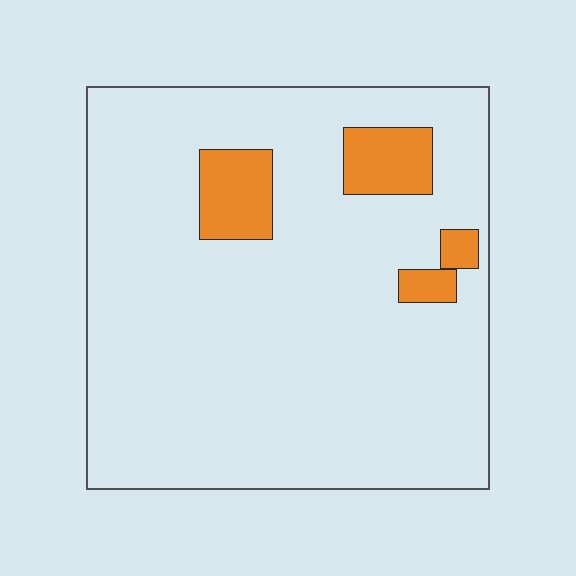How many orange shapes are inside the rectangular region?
4.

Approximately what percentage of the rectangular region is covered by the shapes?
Approximately 10%.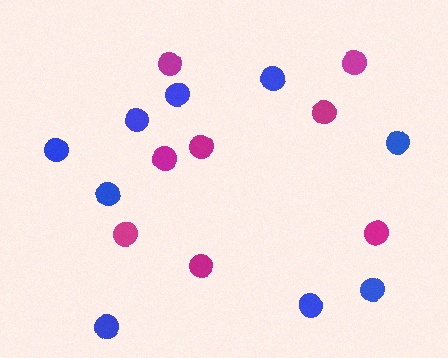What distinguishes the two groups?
There are 2 groups: one group of blue circles (9) and one group of magenta circles (8).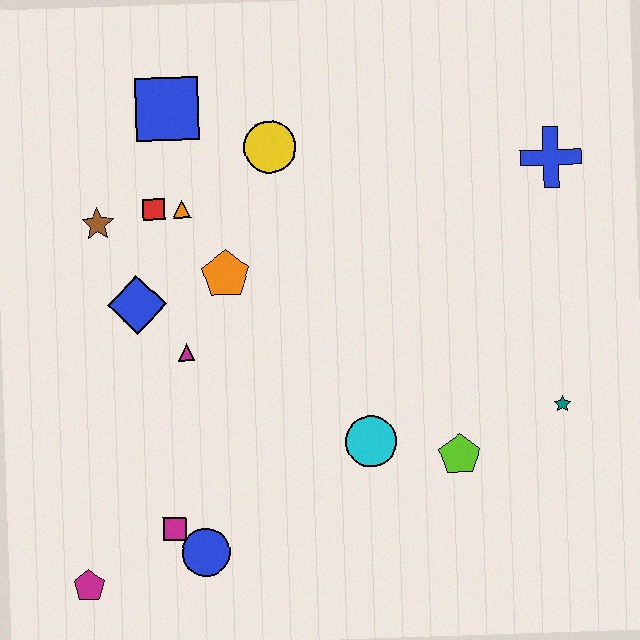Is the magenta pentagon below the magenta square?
Yes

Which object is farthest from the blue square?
The teal star is farthest from the blue square.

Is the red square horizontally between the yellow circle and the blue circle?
No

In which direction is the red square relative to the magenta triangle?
The red square is above the magenta triangle.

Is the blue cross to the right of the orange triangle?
Yes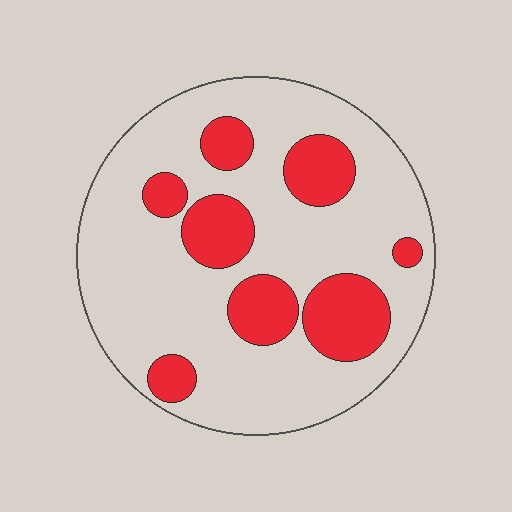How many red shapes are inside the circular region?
8.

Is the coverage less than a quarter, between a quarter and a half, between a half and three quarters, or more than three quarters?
Between a quarter and a half.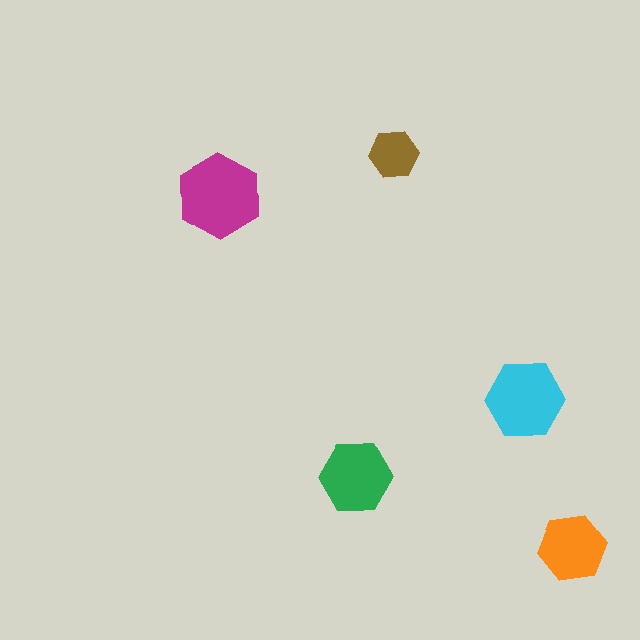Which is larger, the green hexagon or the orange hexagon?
The green one.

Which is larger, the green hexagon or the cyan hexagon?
The cyan one.